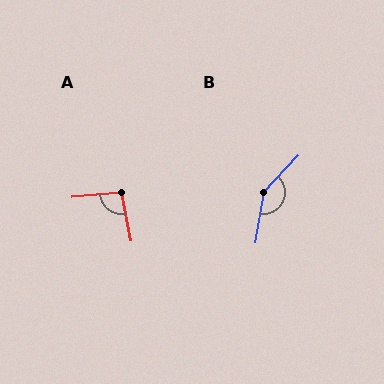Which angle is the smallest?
A, at approximately 96 degrees.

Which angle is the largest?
B, at approximately 147 degrees.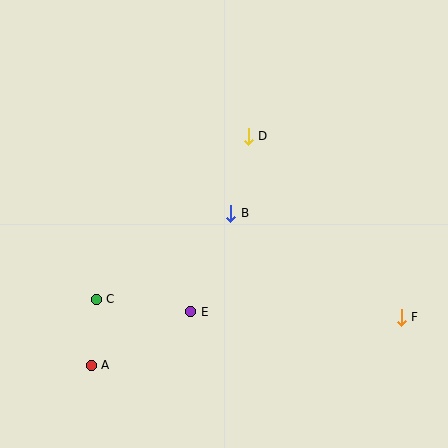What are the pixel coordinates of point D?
Point D is at (248, 137).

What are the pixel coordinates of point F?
Point F is at (401, 317).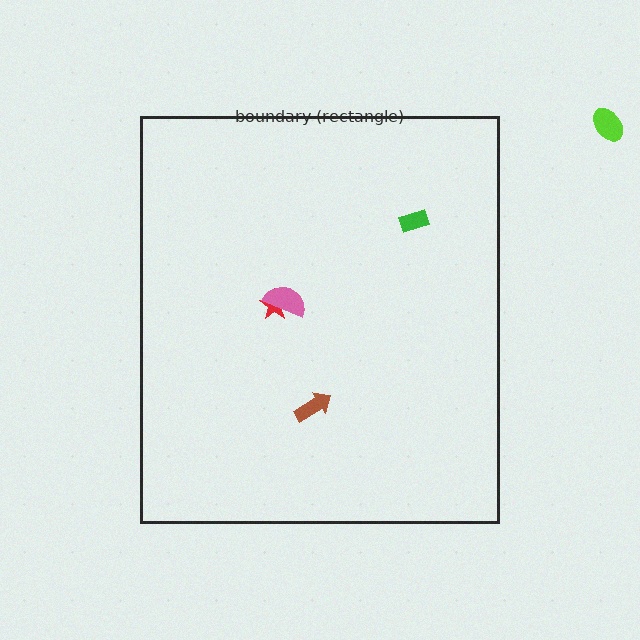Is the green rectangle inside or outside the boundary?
Inside.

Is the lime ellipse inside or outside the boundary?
Outside.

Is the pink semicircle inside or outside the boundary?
Inside.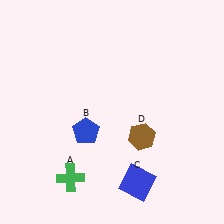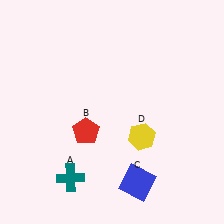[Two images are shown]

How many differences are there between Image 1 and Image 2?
There are 3 differences between the two images.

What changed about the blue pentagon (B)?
In Image 1, B is blue. In Image 2, it changed to red.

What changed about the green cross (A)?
In Image 1, A is green. In Image 2, it changed to teal.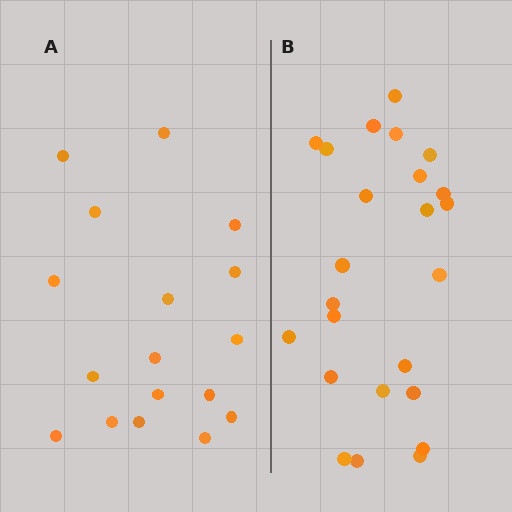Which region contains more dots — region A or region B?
Region B (the right region) has more dots.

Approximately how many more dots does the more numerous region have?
Region B has roughly 8 or so more dots than region A.